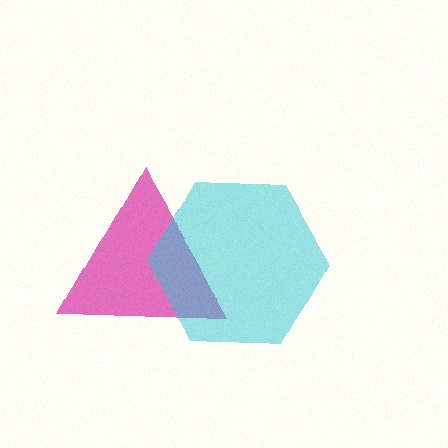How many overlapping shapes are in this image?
There are 2 overlapping shapes in the image.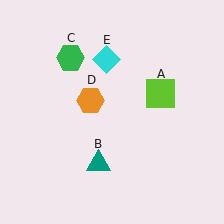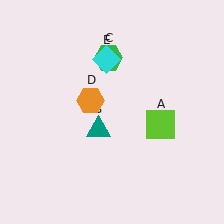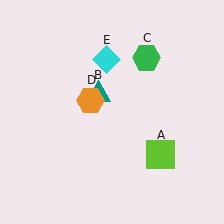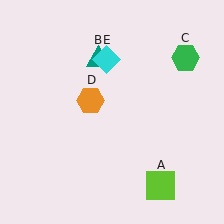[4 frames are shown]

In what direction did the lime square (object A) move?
The lime square (object A) moved down.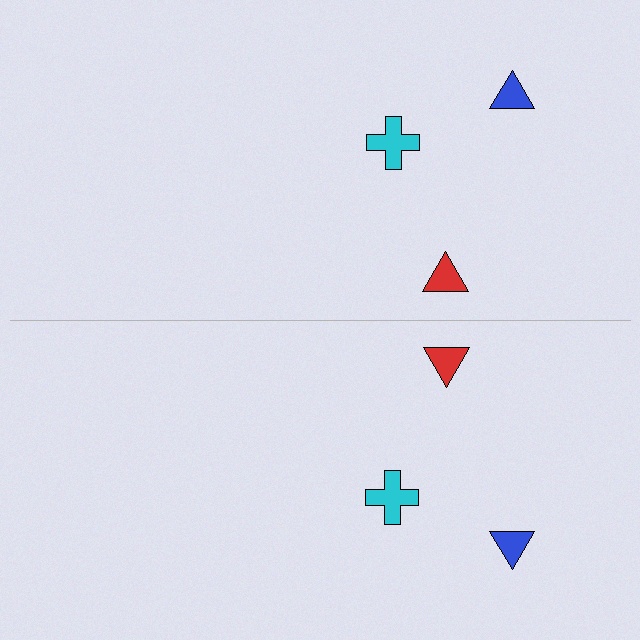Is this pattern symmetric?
Yes, this pattern has bilateral (reflection) symmetry.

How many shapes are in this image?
There are 6 shapes in this image.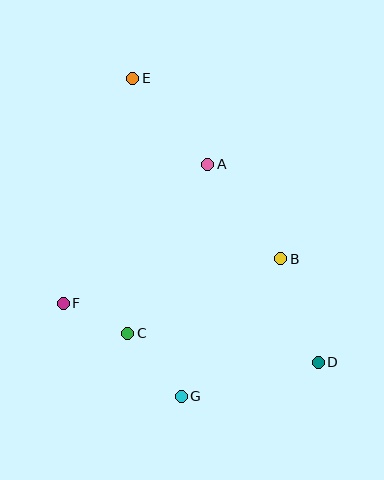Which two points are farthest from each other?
Points D and E are farthest from each other.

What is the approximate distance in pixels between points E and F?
The distance between E and F is approximately 235 pixels.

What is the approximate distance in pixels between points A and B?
The distance between A and B is approximately 120 pixels.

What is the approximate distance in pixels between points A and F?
The distance between A and F is approximately 201 pixels.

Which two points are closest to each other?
Points C and F are closest to each other.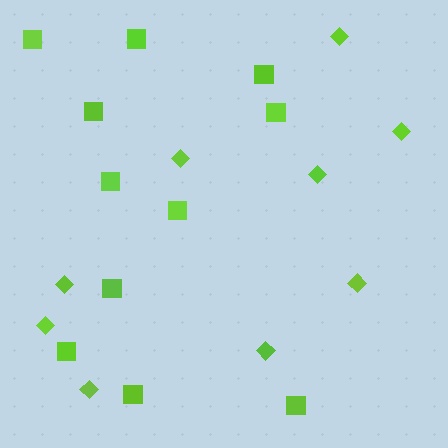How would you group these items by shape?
There are 2 groups: one group of squares (11) and one group of diamonds (9).